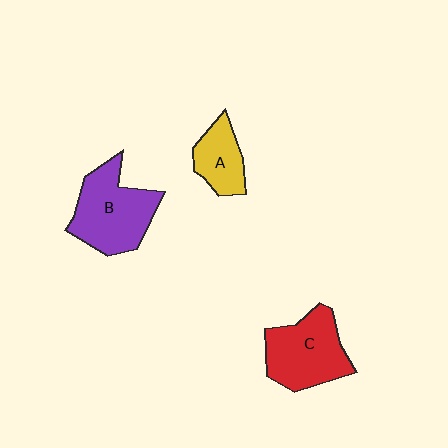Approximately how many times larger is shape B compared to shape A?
Approximately 1.9 times.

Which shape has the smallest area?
Shape A (yellow).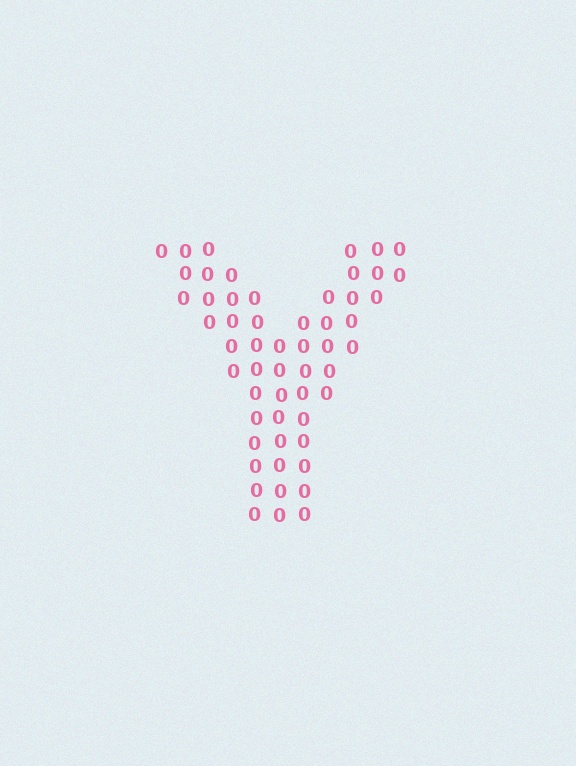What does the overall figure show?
The overall figure shows the letter Y.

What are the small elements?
The small elements are digit 0's.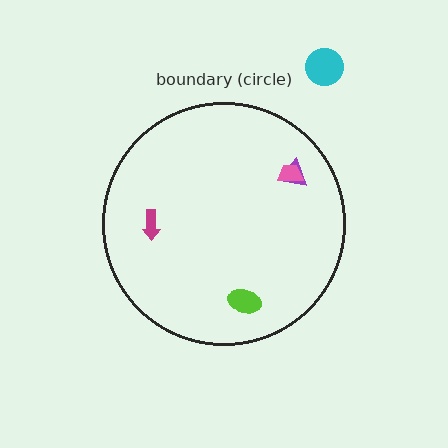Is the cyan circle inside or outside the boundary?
Outside.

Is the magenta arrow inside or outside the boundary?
Inside.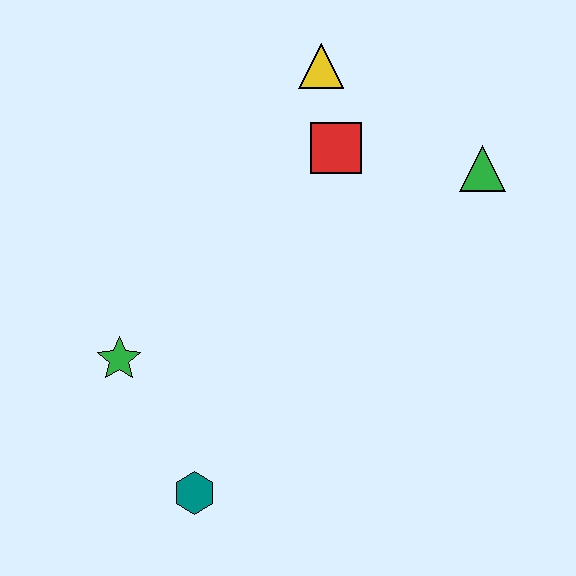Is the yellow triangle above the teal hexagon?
Yes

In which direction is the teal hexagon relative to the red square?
The teal hexagon is below the red square.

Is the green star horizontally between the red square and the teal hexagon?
No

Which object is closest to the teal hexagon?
The green star is closest to the teal hexagon.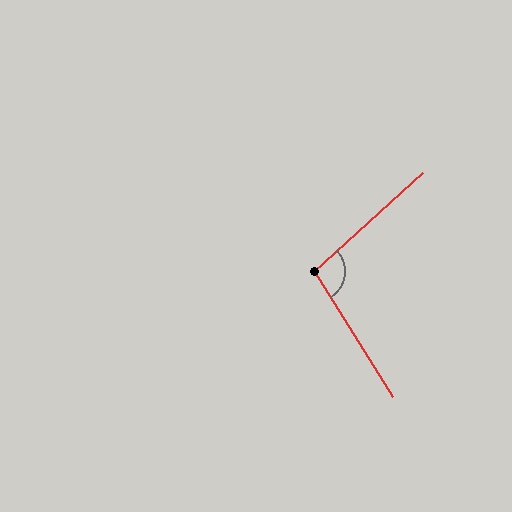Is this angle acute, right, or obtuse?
It is obtuse.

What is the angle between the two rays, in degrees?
Approximately 101 degrees.